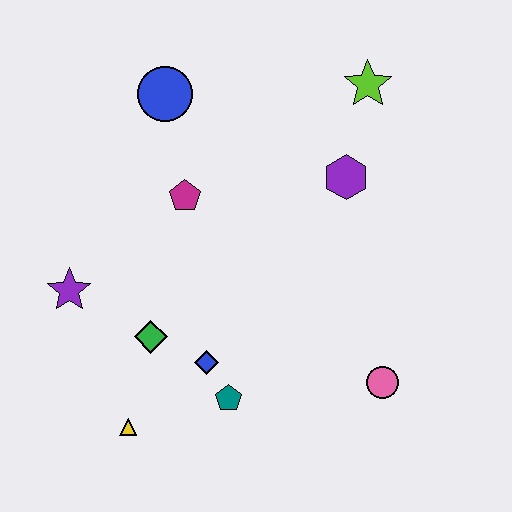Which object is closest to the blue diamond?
The teal pentagon is closest to the blue diamond.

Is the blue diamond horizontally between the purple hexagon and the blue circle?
Yes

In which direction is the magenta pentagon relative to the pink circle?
The magenta pentagon is to the left of the pink circle.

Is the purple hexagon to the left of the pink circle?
Yes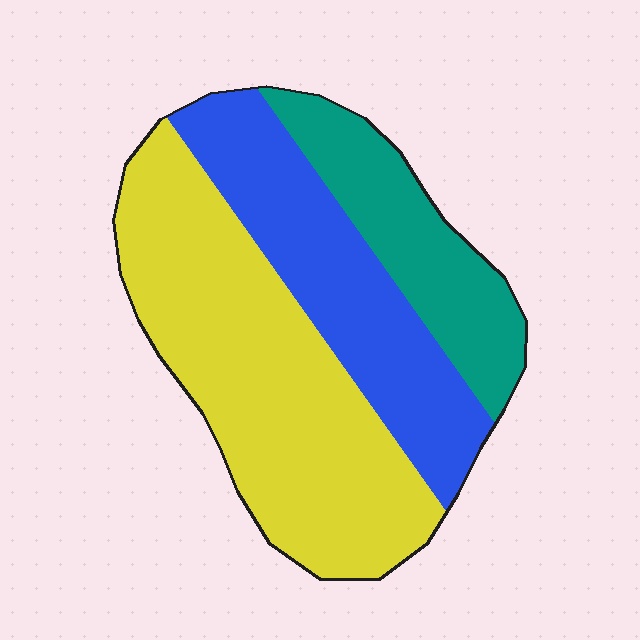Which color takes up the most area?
Yellow, at roughly 50%.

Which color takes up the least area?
Teal, at roughly 20%.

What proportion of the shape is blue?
Blue covers 30% of the shape.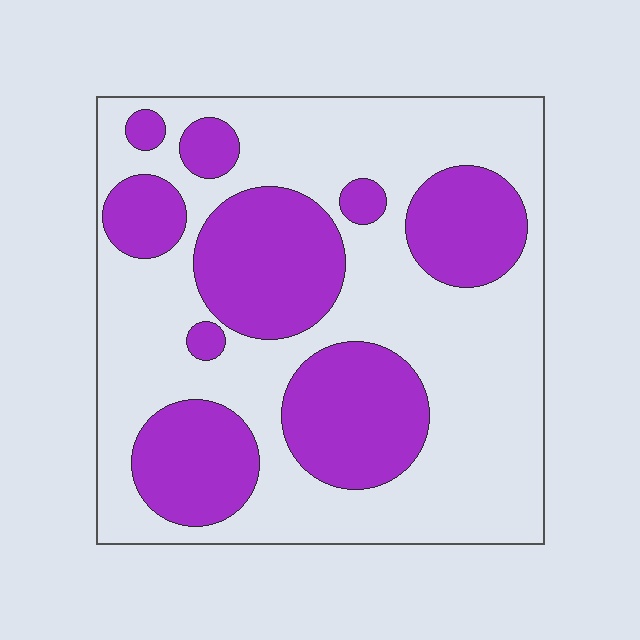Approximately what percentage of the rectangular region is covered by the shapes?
Approximately 35%.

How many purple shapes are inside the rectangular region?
9.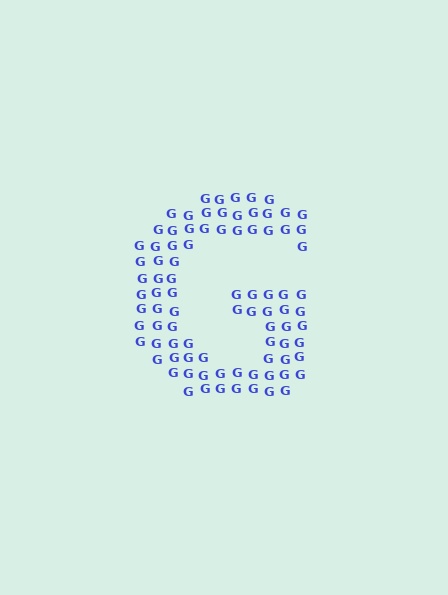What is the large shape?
The large shape is the letter G.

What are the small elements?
The small elements are letter G's.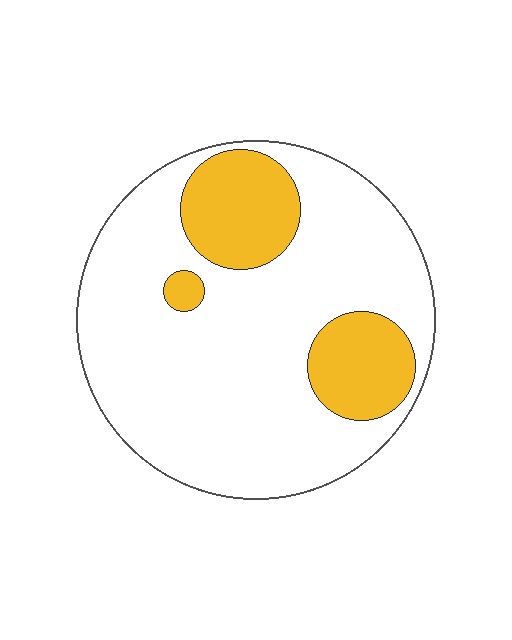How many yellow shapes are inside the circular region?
3.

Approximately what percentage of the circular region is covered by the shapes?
Approximately 20%.